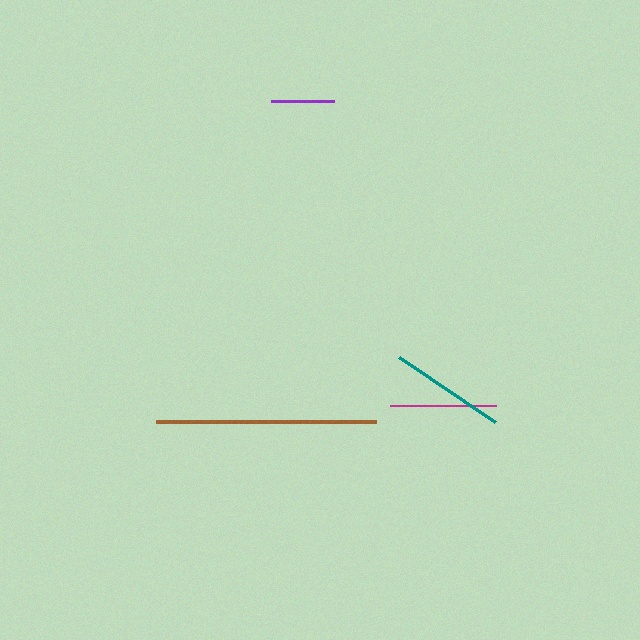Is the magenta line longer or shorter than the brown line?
The brown line is longer than the magenta line.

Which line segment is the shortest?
The purple line is the shortest at approximately 63 pixels.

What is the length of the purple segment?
The purple segment is approximately 63 pixels long.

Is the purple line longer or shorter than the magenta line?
The magenta line is longer than the purple line.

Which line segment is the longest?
The brown line is the longest at approximately 220 pixels.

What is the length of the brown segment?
The brown segment is approximately 220 pixels long.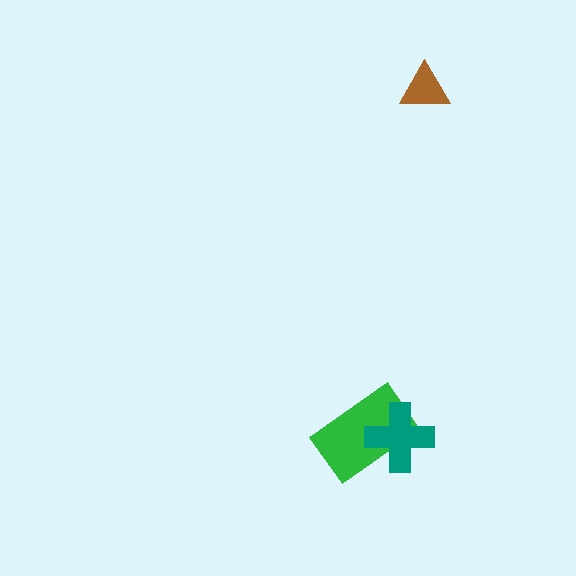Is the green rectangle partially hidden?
Yes, it is partially covered by another shape.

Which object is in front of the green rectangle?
The teal cross is in front of the green rectangle.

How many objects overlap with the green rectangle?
1 object overlaps with the green rectangle.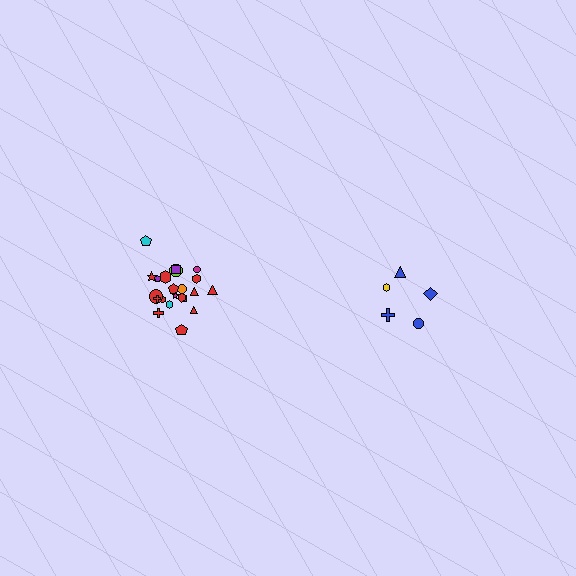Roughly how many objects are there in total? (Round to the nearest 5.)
Roughly 25 objects in total.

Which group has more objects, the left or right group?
The left group.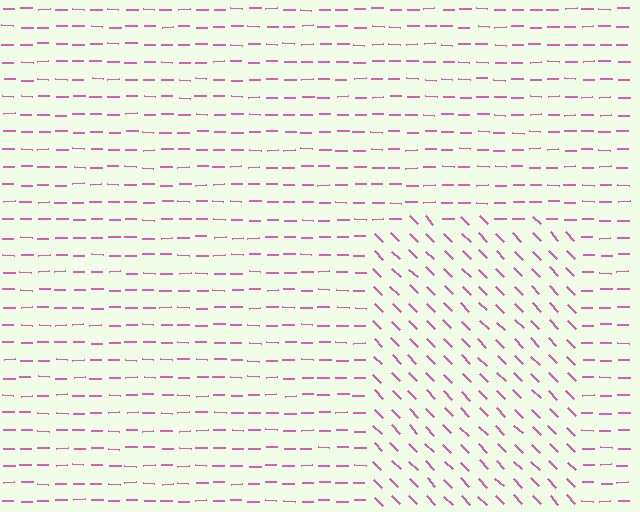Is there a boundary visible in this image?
Yes, there is a texture boundary formed by a change in line orientation.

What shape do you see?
I see a rectangle.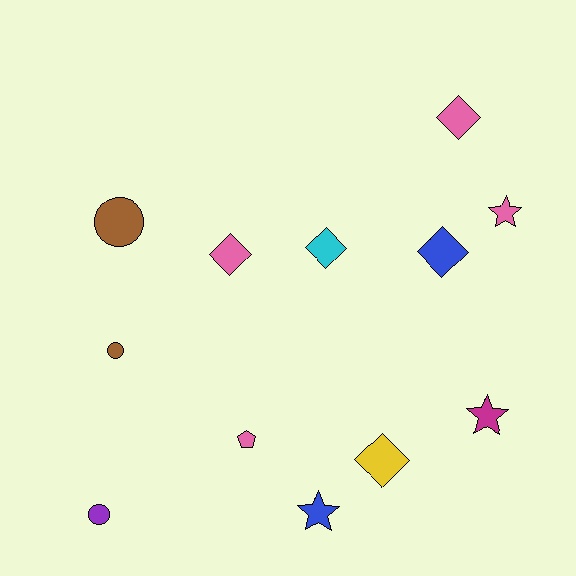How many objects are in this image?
There are 12 objects.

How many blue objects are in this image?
There are 2 blue objects.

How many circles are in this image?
There are 3 circles.